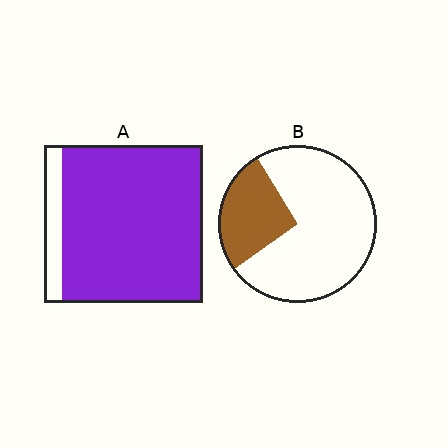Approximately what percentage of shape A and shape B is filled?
A is approximately 90% and B is approximately 25%.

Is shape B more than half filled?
No.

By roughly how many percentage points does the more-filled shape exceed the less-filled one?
By roughly 60 percentage points (A over B).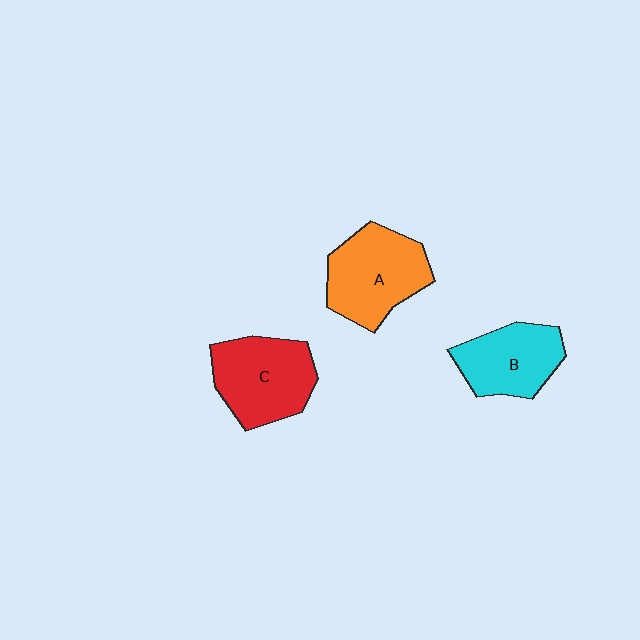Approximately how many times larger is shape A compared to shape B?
Approximately 1.2 times.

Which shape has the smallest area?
Shape B (cyan).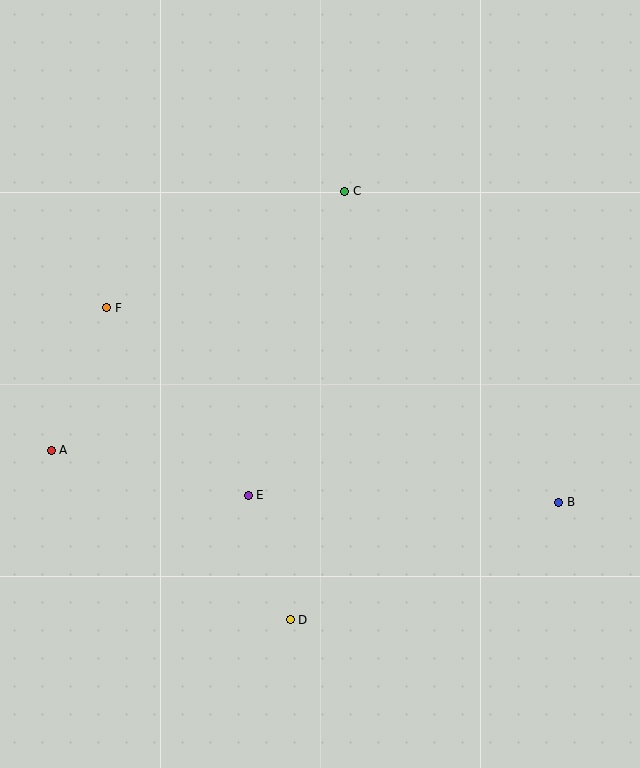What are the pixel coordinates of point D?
Point D is at (290, 620).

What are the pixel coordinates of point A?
Point A is at (51, 450).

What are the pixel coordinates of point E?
Point E is at (248, 495).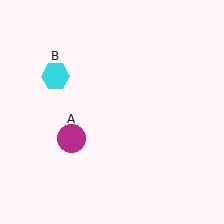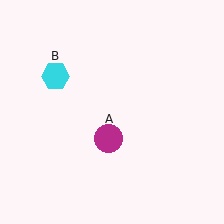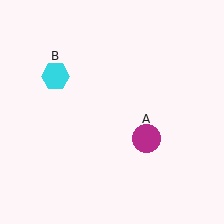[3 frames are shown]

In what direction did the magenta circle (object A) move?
The magenta circle (object A) moved right.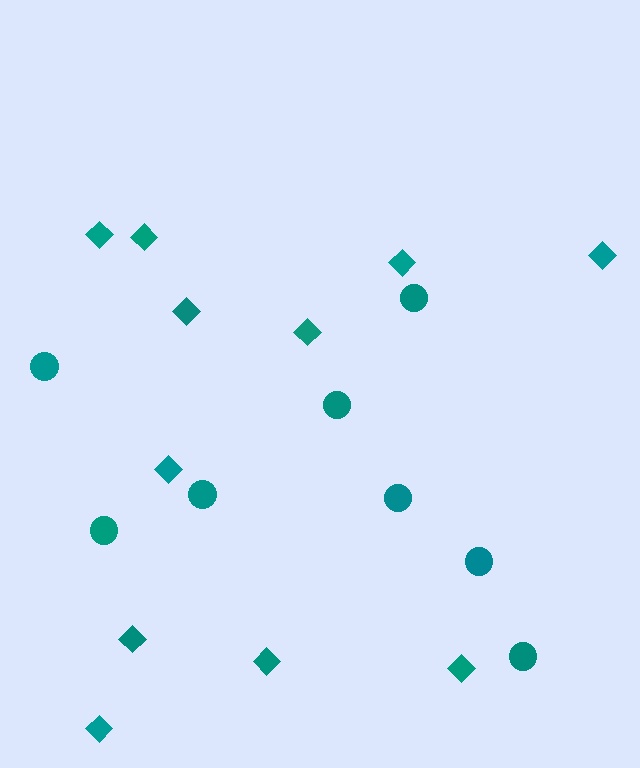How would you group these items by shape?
There are 2 groups: one group of circles (8) and one group of diamonds (11).